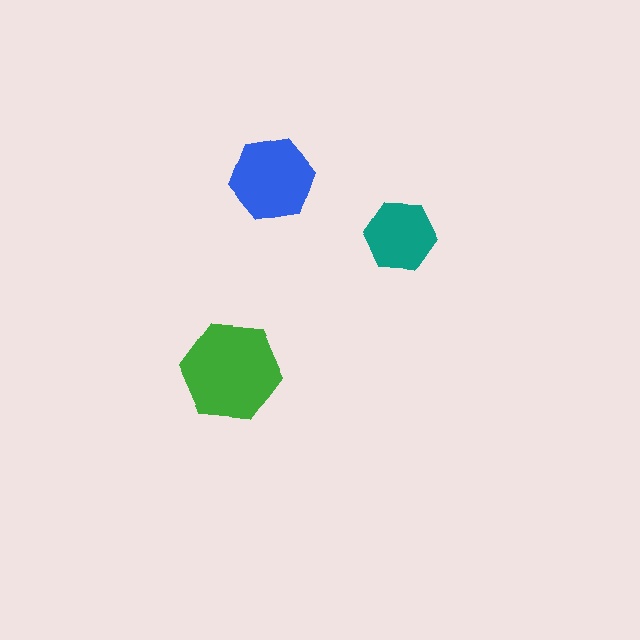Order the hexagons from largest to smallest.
the green one, the blue one, the teal one.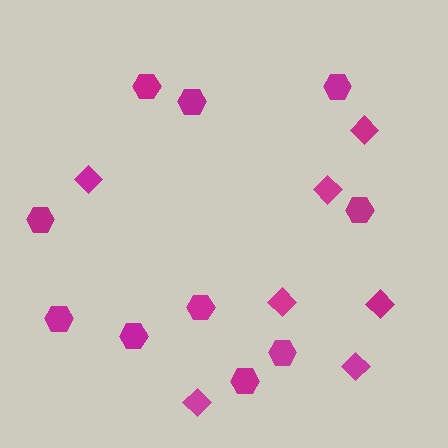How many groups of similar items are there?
There are 2 groups: one group of hexagons (10) and one group of diamonds (7).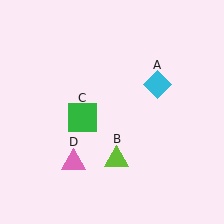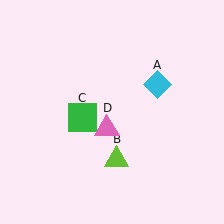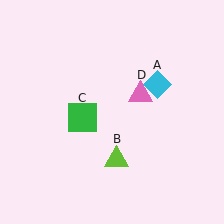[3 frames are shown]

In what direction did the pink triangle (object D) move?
The pink triangle (object D) moved up and to the right.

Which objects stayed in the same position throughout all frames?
Cyan diamond (object A) and lime triangle (object B) and green square (object C) remained stationary.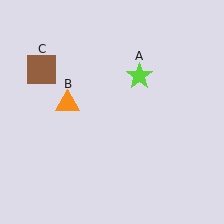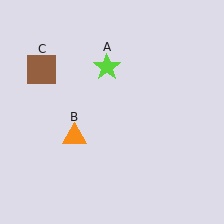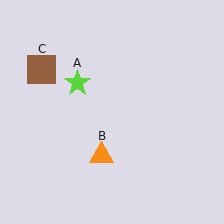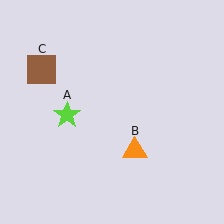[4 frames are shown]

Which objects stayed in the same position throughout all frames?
Brown square (object C) remained stationary.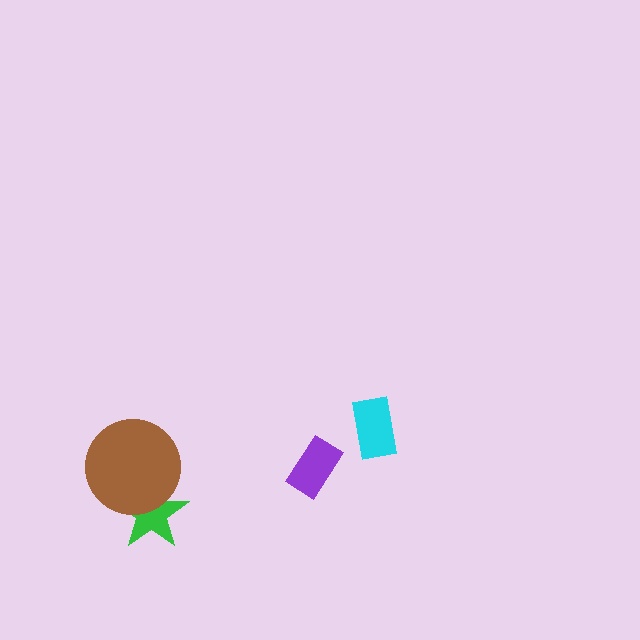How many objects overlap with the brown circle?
1 object overlaps with the brown circle.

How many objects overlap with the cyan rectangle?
0 objects overlap with the cyan rectangle.